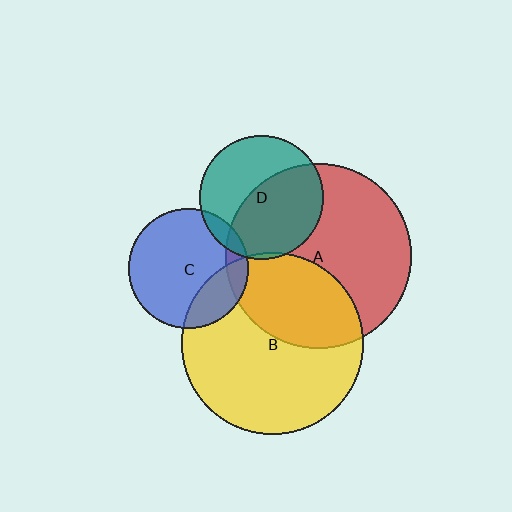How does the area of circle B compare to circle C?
Approximately 2.3 times.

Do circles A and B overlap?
Yes.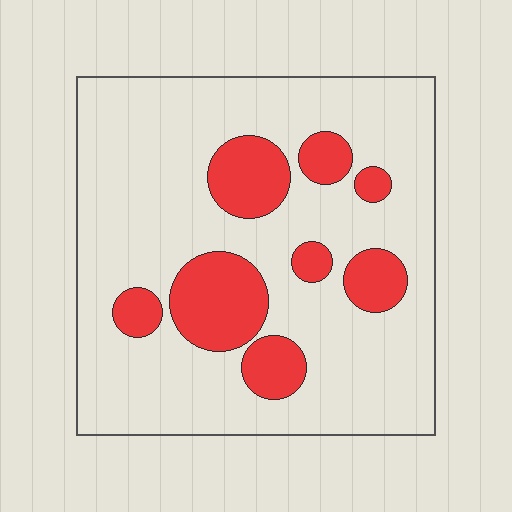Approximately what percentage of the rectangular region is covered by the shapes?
Approximately 20%.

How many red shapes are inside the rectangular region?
8.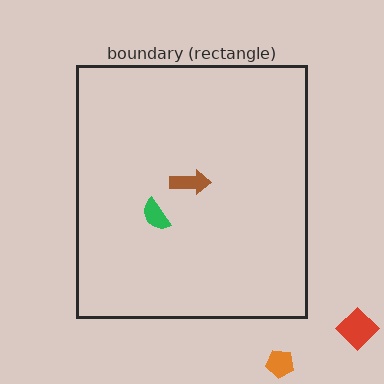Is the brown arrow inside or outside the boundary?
Inside.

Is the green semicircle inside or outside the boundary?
Inside.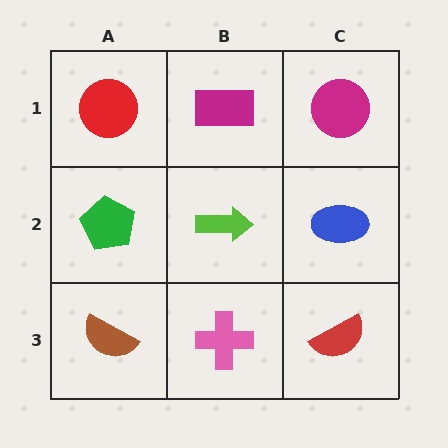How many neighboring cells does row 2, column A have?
3.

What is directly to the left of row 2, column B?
A green pentagon.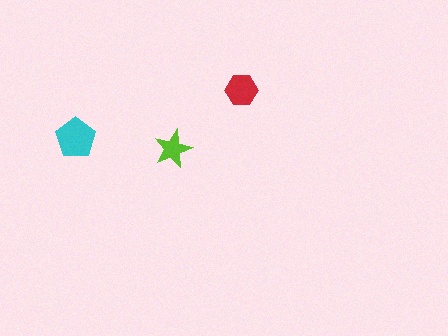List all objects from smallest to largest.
The lime star, the red hexagon, the cyan pentagon.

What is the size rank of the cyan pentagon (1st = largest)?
1st.